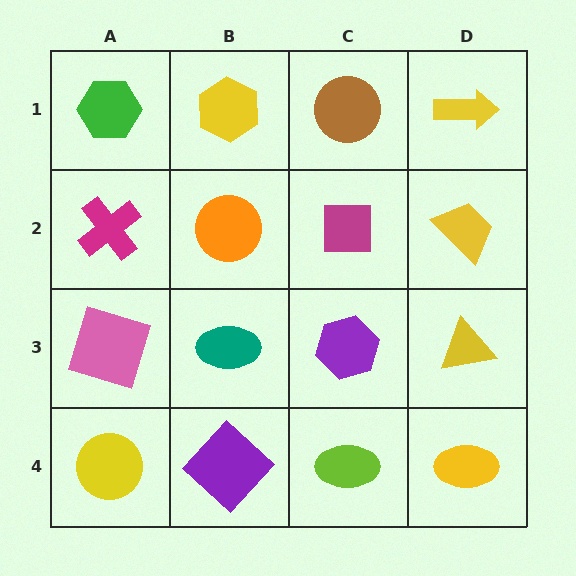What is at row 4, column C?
A lime ellipse.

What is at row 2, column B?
An orange circle.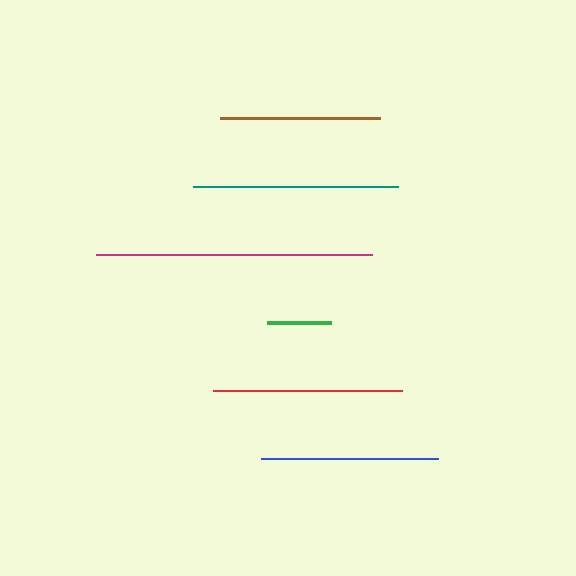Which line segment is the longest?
The magenta line is the longest at approximately 276 pixels.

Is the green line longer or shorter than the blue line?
The blue line is longer than the green line.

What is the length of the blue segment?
The blue segment is approximately 177 pixels long.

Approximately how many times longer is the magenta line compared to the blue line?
The magenta line is approximately 1.6 times the length of the blue line.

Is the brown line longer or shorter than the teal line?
The teal line is longer than the brown line.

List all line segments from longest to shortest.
From longest to shortest: magenta, teal, red, blue, brown, green.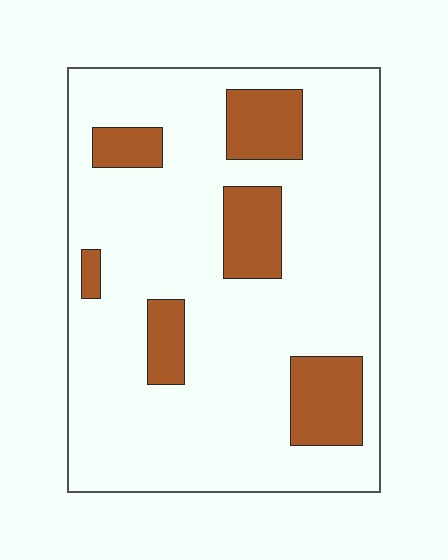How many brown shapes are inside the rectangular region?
6.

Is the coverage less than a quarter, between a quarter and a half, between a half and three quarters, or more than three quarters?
Less than a quarter.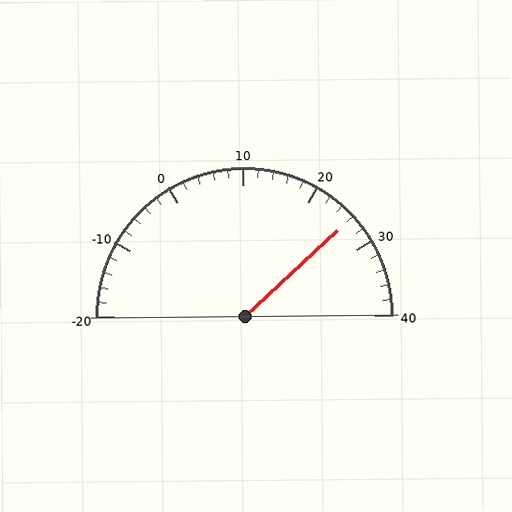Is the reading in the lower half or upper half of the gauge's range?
The reading is in the upper half of the range (-20 to 40).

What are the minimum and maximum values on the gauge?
The gauge ranges from -20 to 40.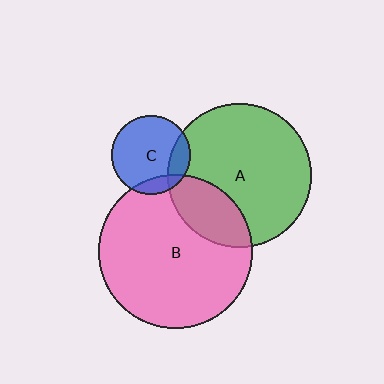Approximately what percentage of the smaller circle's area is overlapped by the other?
Approximately 25%.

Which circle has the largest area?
Circle B (pink).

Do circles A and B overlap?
Yes.